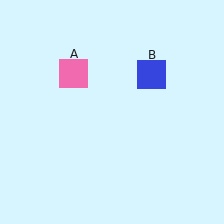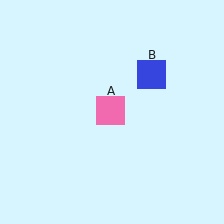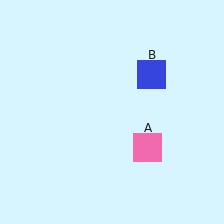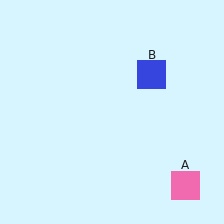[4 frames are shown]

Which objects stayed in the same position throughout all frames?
Blue square (object B) remained stationary.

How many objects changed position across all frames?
1 object changed position: pink square (object A).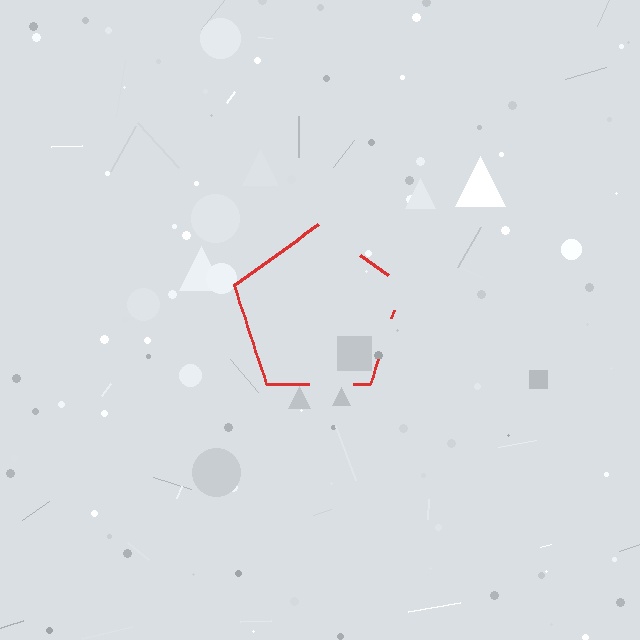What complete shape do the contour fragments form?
The contour fragments form a pentagon.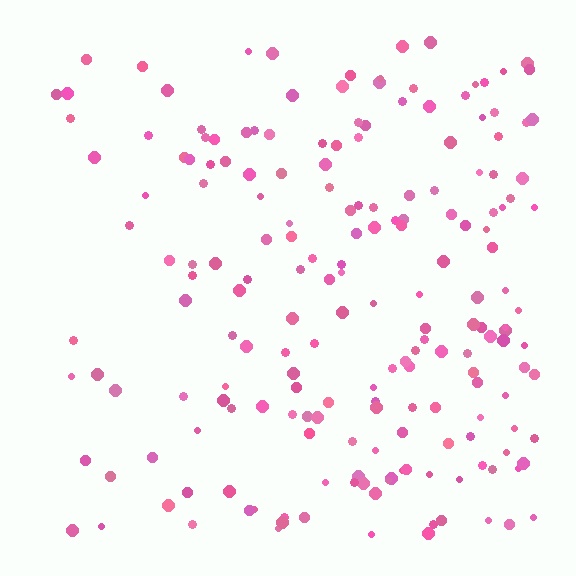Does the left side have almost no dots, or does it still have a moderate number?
Still a moderate number, just noticeably fewer than the right.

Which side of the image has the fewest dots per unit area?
The left.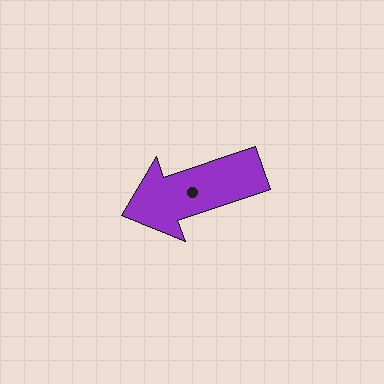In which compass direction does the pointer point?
West.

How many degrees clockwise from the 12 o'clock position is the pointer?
Approximately 251 degrees.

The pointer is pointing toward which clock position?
Roughly 8 o'clock.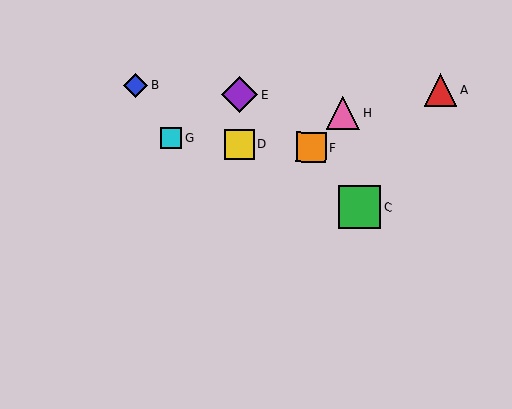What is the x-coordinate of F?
Object F is at x≈311.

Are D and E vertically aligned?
Yes, both are at x≈239.